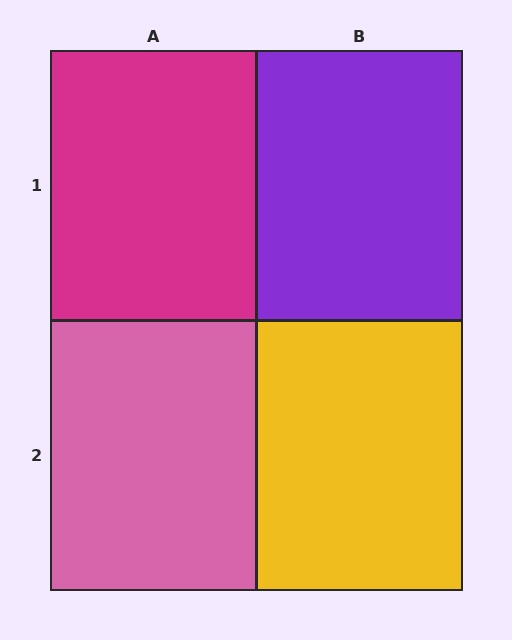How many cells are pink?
1 cell is pink.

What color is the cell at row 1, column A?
Magenta.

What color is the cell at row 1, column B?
Purple.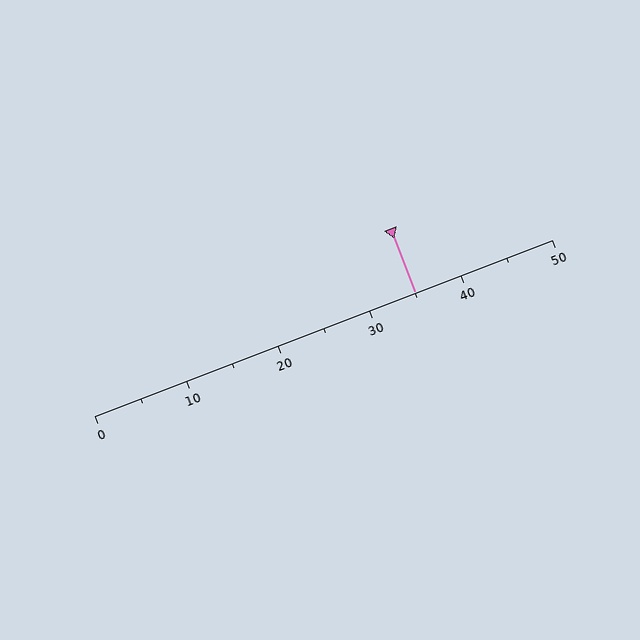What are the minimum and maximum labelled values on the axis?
The axis runs from 0 to 50.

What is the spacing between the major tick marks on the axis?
The major ticks are spaced 10 apart.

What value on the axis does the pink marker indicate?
The marker indicates approximately 35.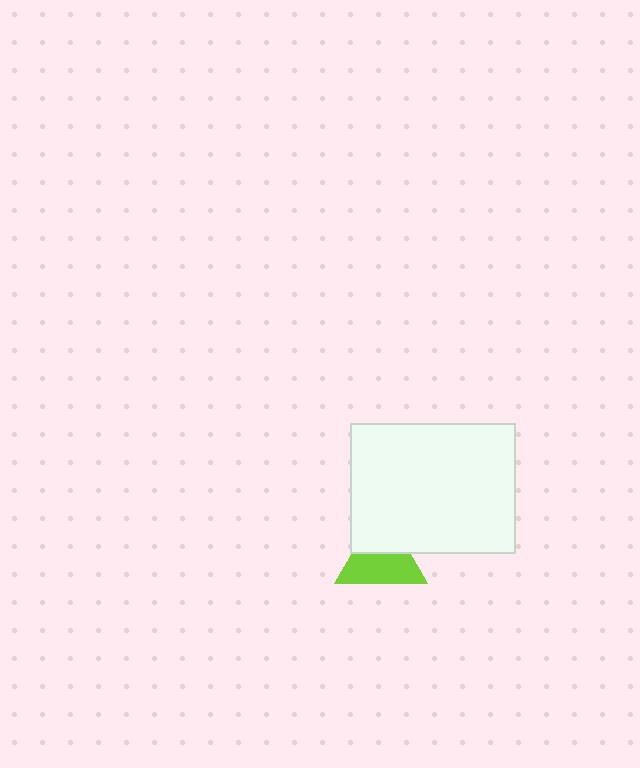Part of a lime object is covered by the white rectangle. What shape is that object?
It is a triangle.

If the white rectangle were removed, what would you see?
You would see the complete lime triangle.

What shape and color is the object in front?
The object in front is a white rectangle.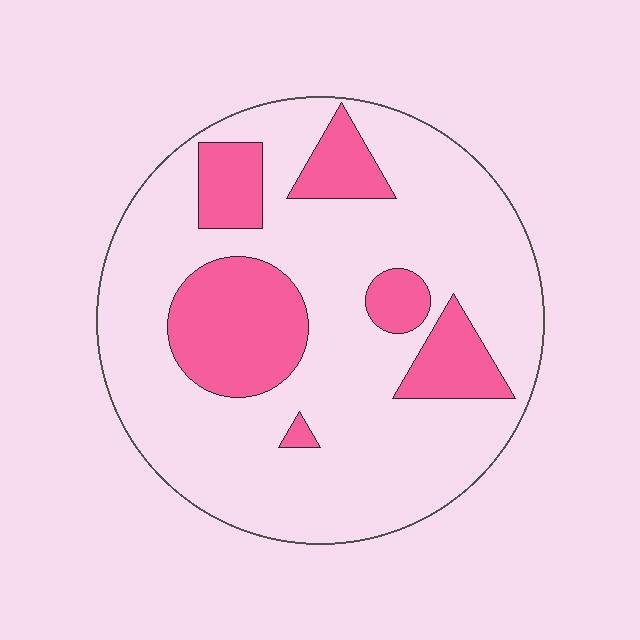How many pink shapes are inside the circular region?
6.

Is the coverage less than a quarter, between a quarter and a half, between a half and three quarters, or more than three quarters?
Less than a quarter.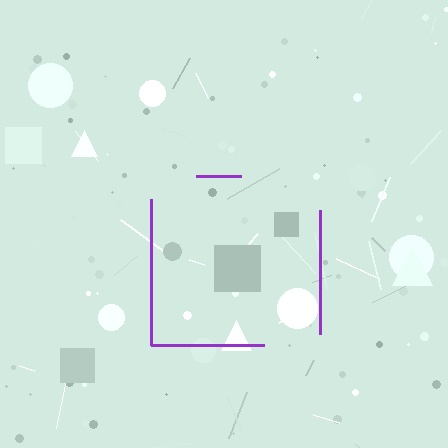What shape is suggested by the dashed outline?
The dashed outline suggests a square.